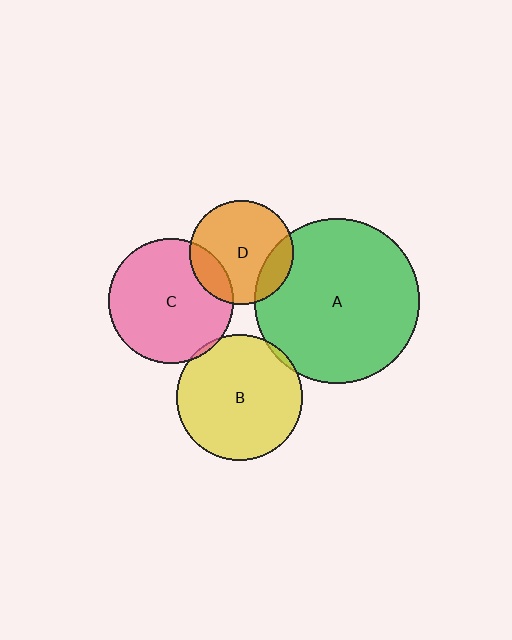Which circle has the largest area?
Circle A (green).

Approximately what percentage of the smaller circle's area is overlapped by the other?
Approximately 15%.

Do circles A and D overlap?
Yes.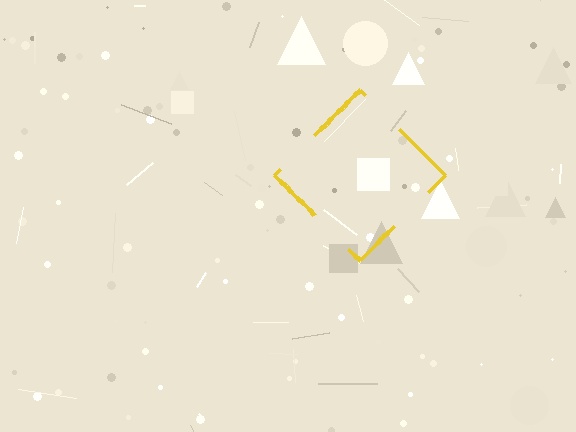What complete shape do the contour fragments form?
The contour fragments form a diamond.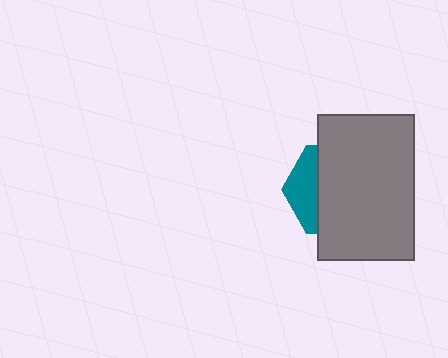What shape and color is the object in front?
The object in front is a gray rectangle.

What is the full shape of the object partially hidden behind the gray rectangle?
The partially hidden object is a teal hexagon.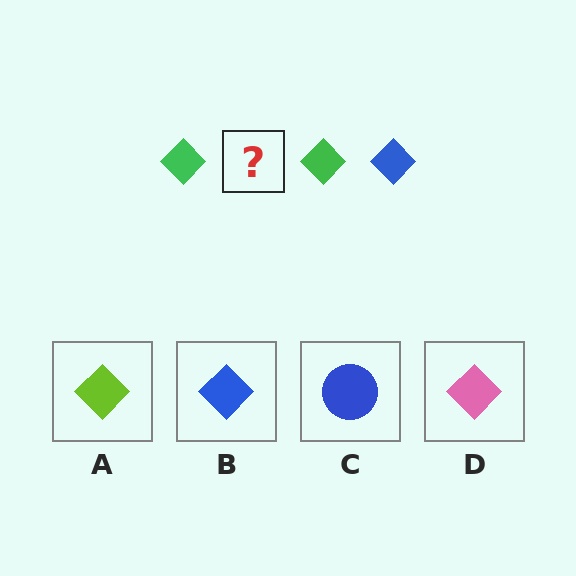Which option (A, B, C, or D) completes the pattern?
B.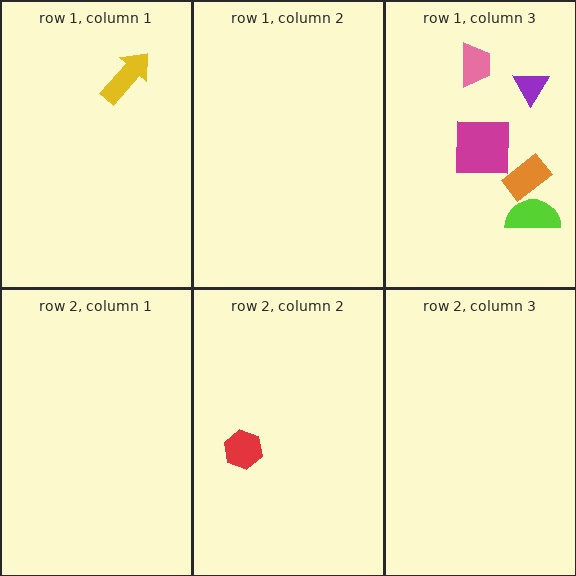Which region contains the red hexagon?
The row 2, column 2 region.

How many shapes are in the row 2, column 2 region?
1.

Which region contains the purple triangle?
The row 1, column 3 region.